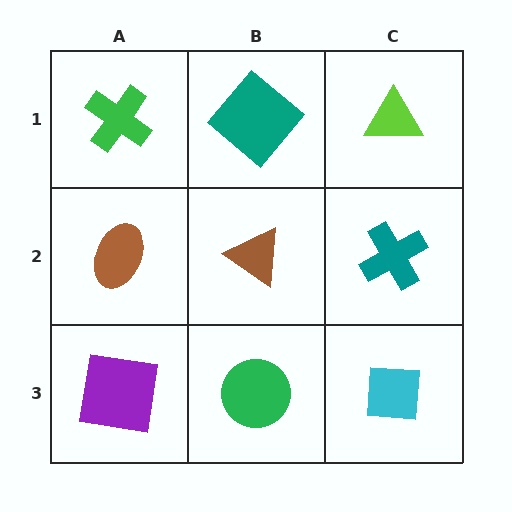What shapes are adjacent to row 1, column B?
A brown triangle (row 2, column B), a green cross (row 1, column A), a lime triangle (row 1, column C).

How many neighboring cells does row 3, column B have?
3.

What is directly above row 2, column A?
A green cross.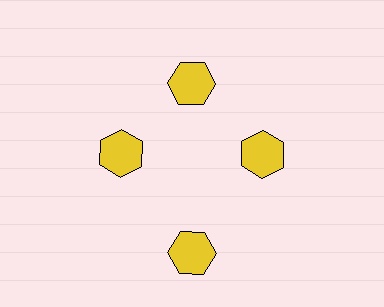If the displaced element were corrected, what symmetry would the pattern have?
It would have 4-fold rotational symmetry — the pattern would map onto itself every 90 degrees.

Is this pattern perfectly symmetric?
No. The 4 yellow hexagons are arranged in a ring, but one element near the 6 o'clock position is pushed outward from the center, breaking the 4-fold rotational symmetry.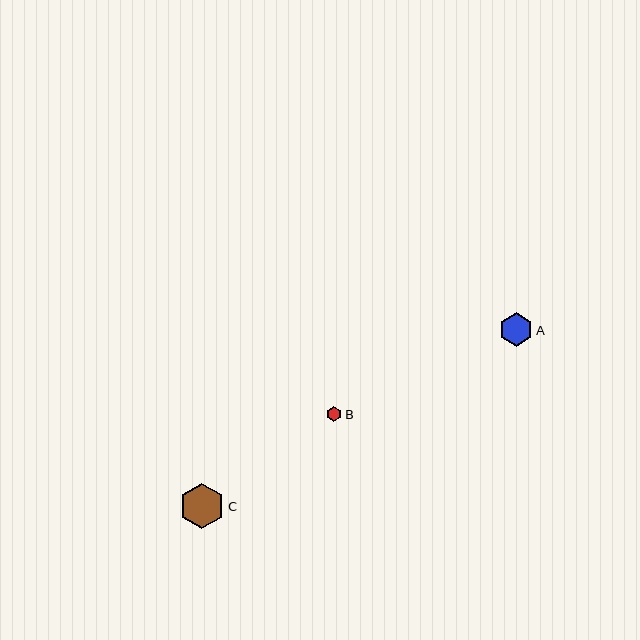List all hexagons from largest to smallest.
From largest to smallest: C, A, B.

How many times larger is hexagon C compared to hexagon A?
Hexagon C is approximately 1.3 times the size of hexagon A.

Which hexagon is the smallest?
Hexagon B is the smallest with a size of approximately 16 pixels.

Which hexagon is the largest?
Hexagon C is the largest with a size of approximately 45 pixels.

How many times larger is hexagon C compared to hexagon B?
Hexagon C is approximately 2.9 times the size of hexagon B.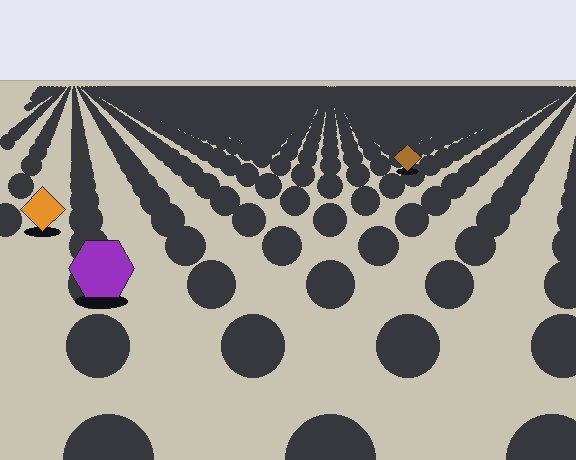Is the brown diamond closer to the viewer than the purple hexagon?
No. The purple hexagon is closer — you can tell from the texture gradient: the ground texture is coarser near it.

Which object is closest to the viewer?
The purple hexagon is closest. The texture marks near it are larger and more spread out.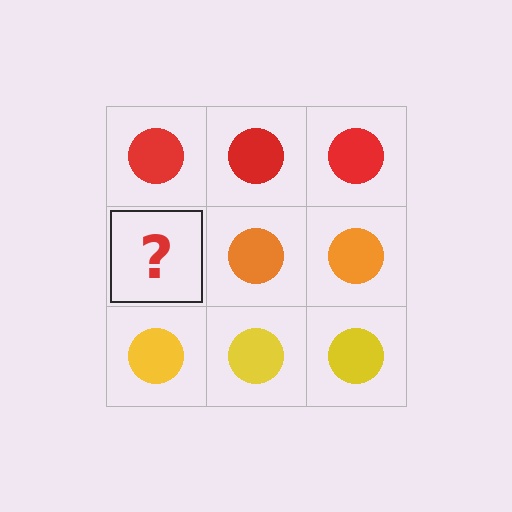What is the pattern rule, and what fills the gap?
The rule is that each row has a consistent color. The gap should be filled with an orange circle.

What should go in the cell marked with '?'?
The missing cell should contain an orange circle.